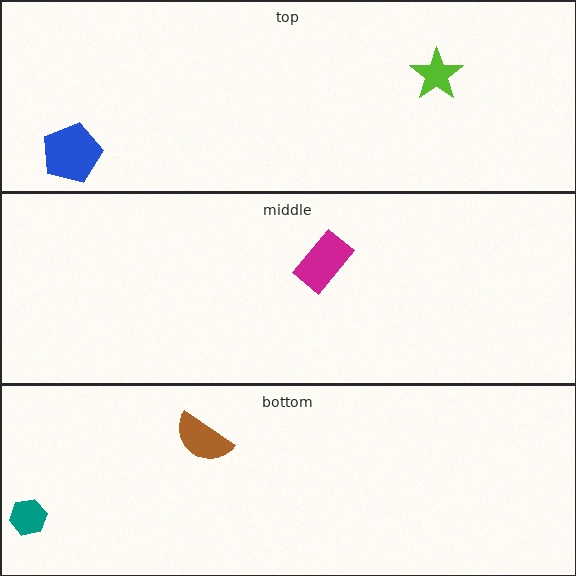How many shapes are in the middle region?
1.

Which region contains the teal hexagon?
The bottom region.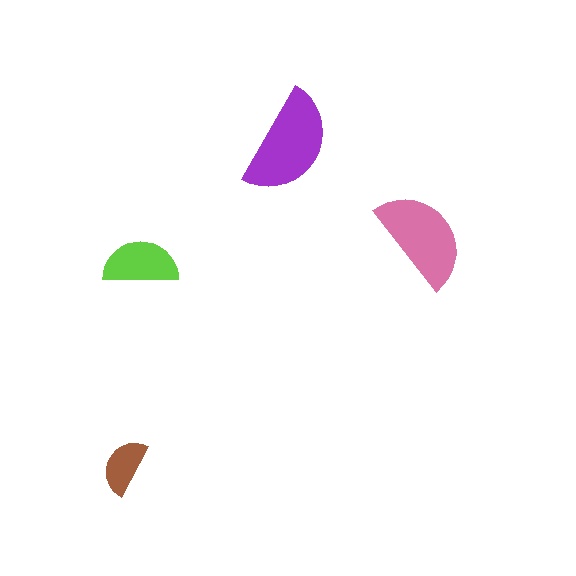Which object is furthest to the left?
The brown semicircle is leftmost.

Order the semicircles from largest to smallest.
the purple one, the pink one, the lime one, the brown one.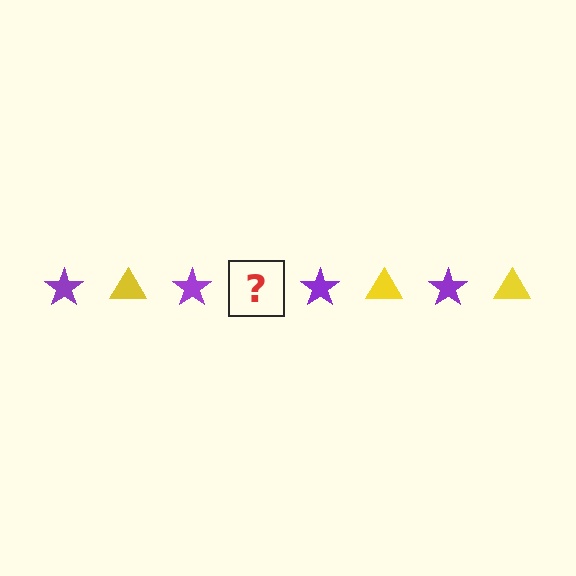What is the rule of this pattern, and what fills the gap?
The rule is that the pattern alternates between purple star and yellow triangle. The gap should be filled with a yellow triangle.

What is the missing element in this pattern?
The missing element is a yellow triangle.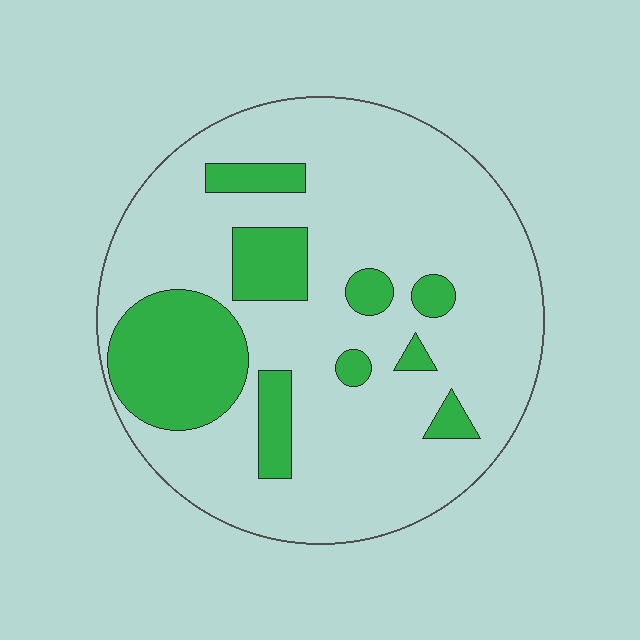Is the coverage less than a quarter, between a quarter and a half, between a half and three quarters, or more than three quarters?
Less than a quarter.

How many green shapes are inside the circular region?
9.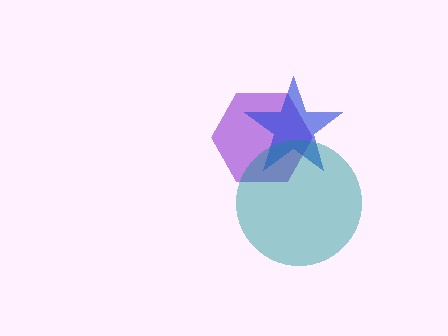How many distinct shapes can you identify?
There are 3 distinct shapes: a purple hexagon, a blue star, a teal circle.